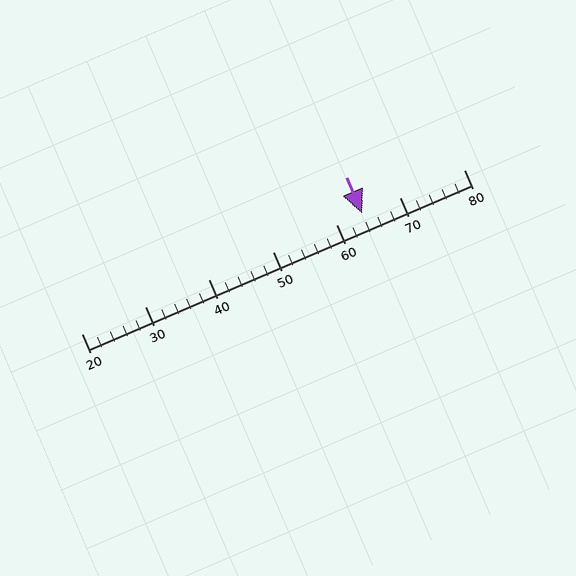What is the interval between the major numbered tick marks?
The major tick marks are spaced 10 units apart.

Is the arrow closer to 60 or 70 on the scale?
The arrow is closer to 60.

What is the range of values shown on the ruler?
The ruler shows values from 20 to 80.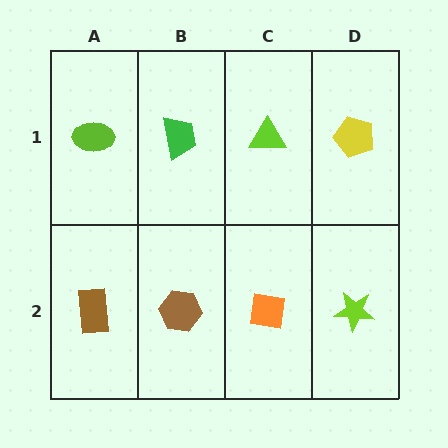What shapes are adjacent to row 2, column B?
A green trapezoid (row 1, column B), a brown rectangle (row 2, column A), an orange square (row 2, column C).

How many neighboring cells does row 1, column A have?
2.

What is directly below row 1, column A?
A brown rectangle.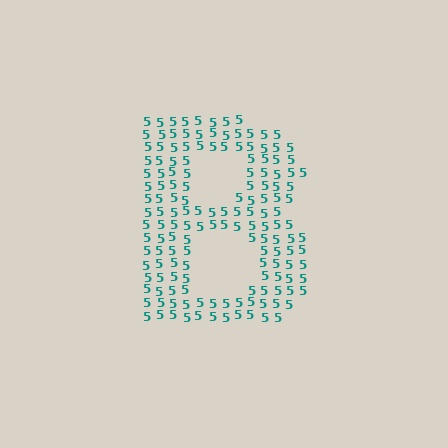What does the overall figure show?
The overall figure shows the letter B.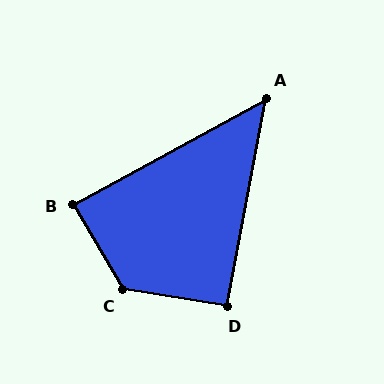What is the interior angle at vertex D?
Approximately 91 degrees (approximately right).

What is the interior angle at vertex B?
Approximately 89 degrees (approximately right).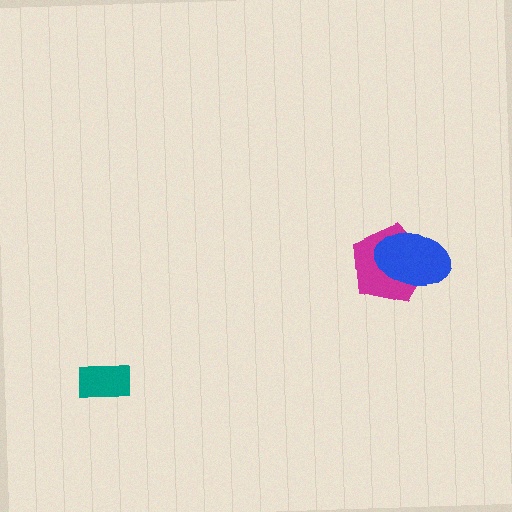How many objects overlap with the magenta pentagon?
1 object overlaps with the magenta pentagon.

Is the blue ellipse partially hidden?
No, no other shape covers it.